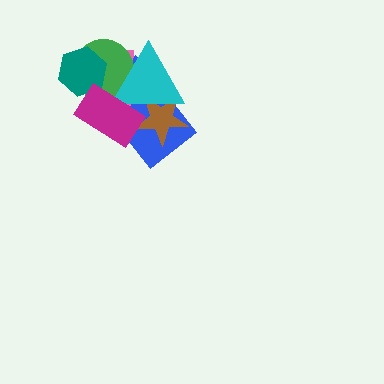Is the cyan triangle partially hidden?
Yes, it is partially covered by another shape.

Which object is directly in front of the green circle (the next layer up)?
The cyan triangle is directly in front of the green circle.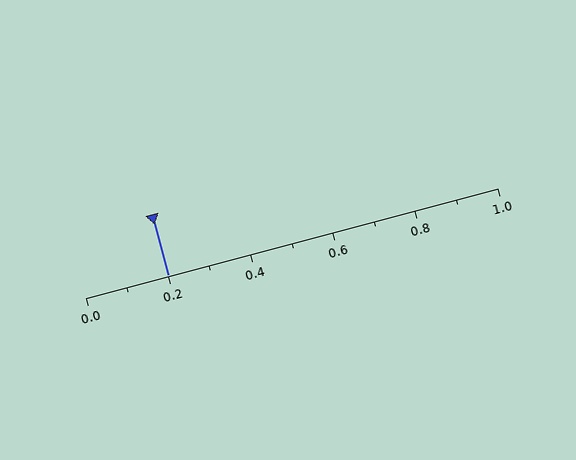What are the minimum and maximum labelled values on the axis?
The axis runs from 0.0 to 1.0.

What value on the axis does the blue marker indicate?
The marker indicates approximately 0.2.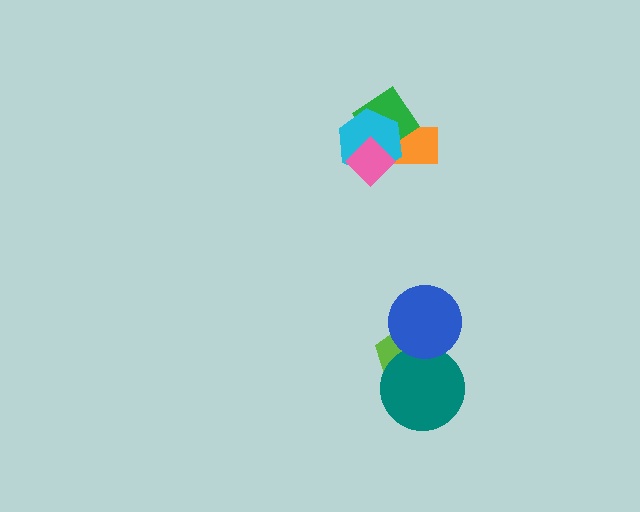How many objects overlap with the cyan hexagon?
3 objects overlap with the cyan hexagon.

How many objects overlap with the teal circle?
2 objects overlap with the teal circle.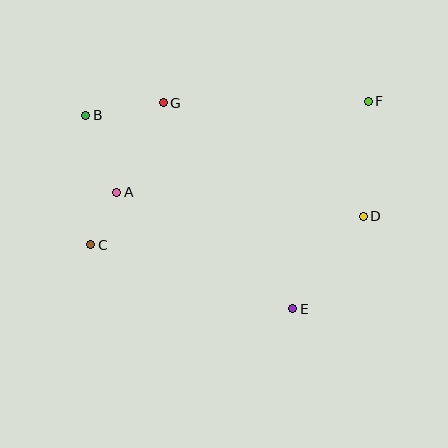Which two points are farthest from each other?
Points C and F are farthest from each other.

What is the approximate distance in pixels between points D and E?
The distance between D and E is approximately 116 pixels.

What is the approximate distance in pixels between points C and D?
The distance between C and D is approximately 274 pixels.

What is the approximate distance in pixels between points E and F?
The distance between E and F is approximately 221 pixels.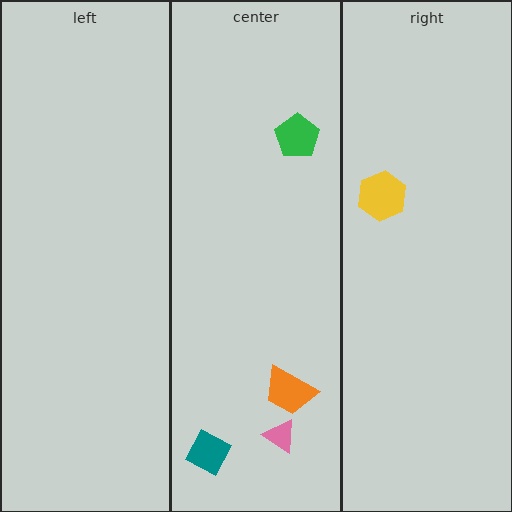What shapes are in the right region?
The yellow hexagon.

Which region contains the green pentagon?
The center region.